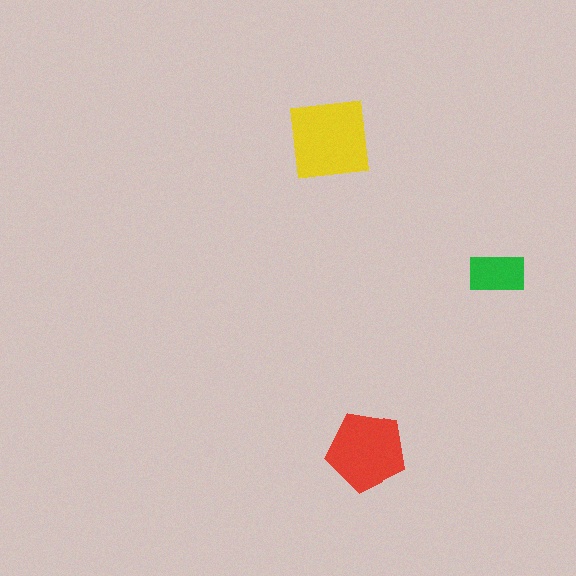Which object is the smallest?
The green rectangle.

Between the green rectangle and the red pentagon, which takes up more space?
The red pentagon.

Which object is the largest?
The yellow square.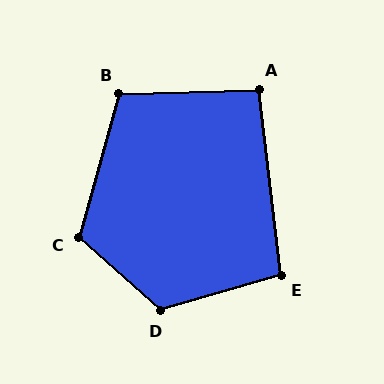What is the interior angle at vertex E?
Approximately 99 degrees (obtuse).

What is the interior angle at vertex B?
Approximately 107 degrees (obtuse).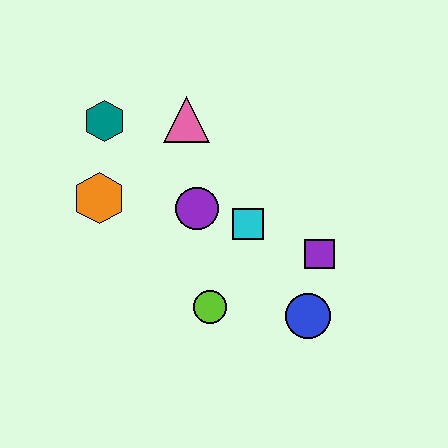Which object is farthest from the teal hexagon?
The blue circle is farthest from the teal hexagon.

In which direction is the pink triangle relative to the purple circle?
The pink triangle is above the purple circle.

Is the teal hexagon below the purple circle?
No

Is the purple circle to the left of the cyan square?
Yes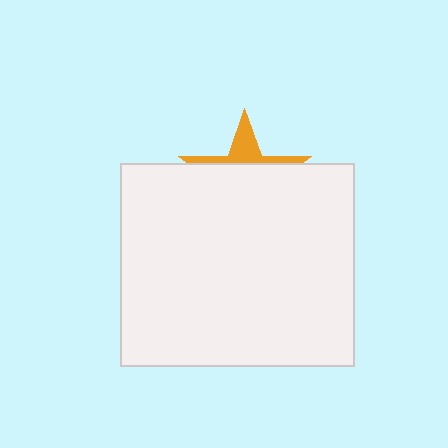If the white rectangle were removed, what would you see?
You would see the complete orange star.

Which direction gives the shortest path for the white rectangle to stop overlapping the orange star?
Moving down gives the shortest separation.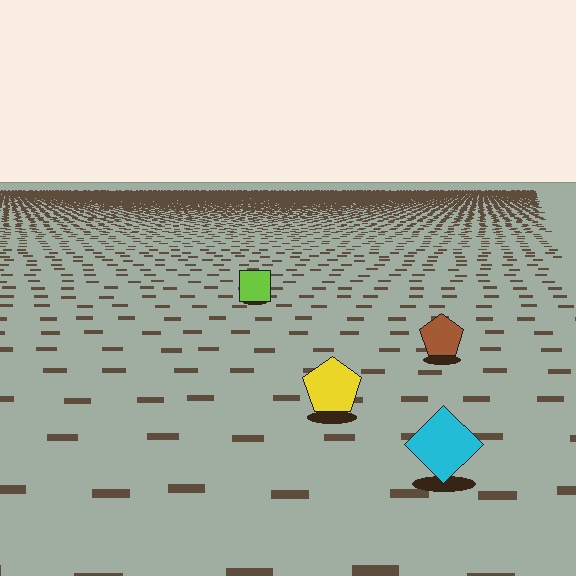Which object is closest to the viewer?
The cyan diamond is closest. The texture marks near it are larger and more spread out.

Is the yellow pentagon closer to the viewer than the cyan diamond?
No. The cyan diamond is closer — you can tell from the texture gradient: the ground texture is coarser near it.